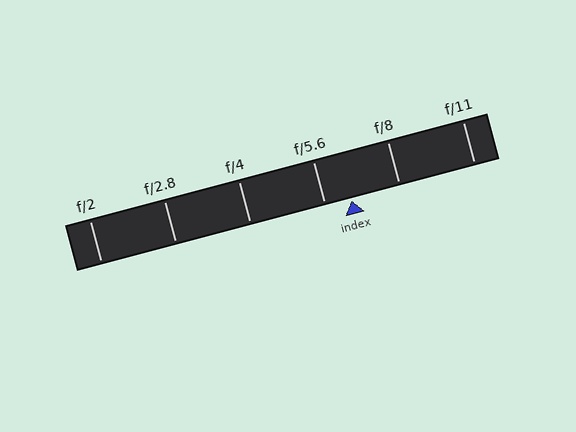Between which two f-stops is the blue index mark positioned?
The index mark is between f/5.6 and f/8.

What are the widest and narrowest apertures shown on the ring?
The widest aperture shown is f/2 and the narrowest is f/11.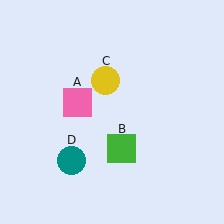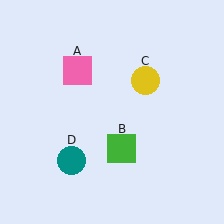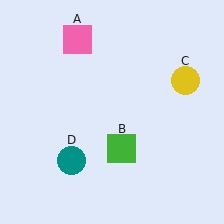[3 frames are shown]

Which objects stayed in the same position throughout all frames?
Green square (object B) and teal circle (object D) remained stationary.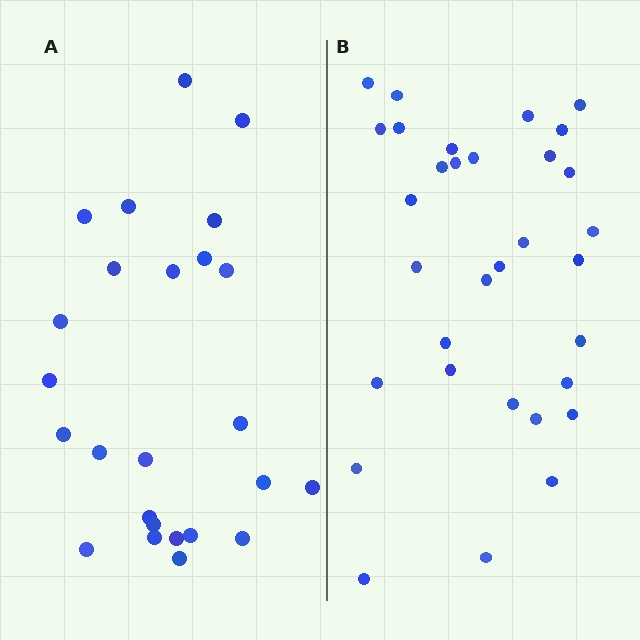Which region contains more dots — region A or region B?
Region B (the right region) has more dots.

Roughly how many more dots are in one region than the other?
Region B has roughly 8 or so more dots than region A.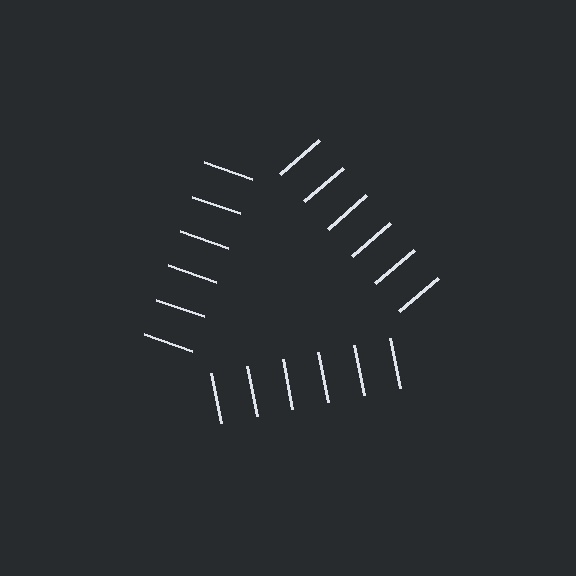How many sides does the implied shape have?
3 sides — the line-ends trace a triangle.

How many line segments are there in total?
18 — 6 along each of the 3 edges.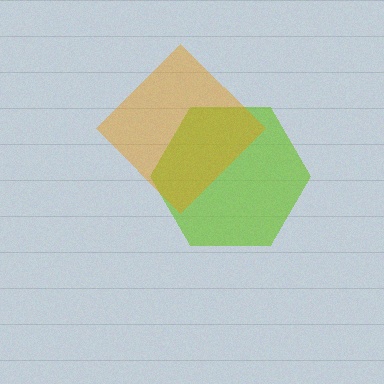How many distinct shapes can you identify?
There are 2 distinct shapes: a lime hexagon, an orange diamond.